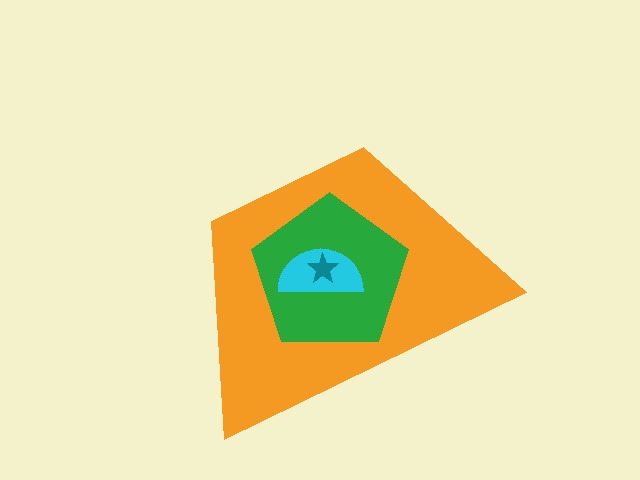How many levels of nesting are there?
4.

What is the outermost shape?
The orange trapezoid.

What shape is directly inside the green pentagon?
The cyan semicircle.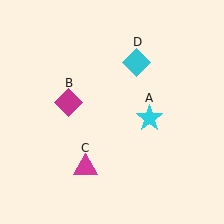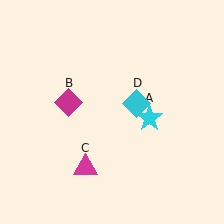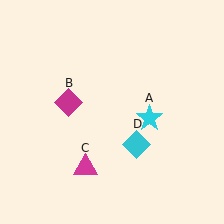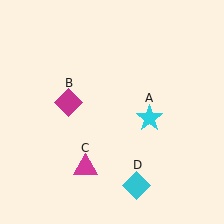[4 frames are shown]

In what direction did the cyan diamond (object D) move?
The cyan diamond (object D) moved down.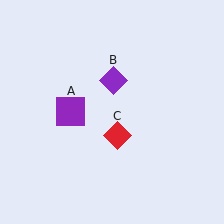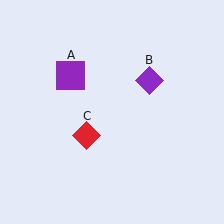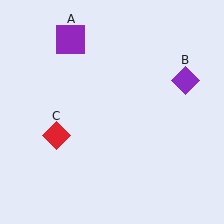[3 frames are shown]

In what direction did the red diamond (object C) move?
The red diamond (object C) moved left.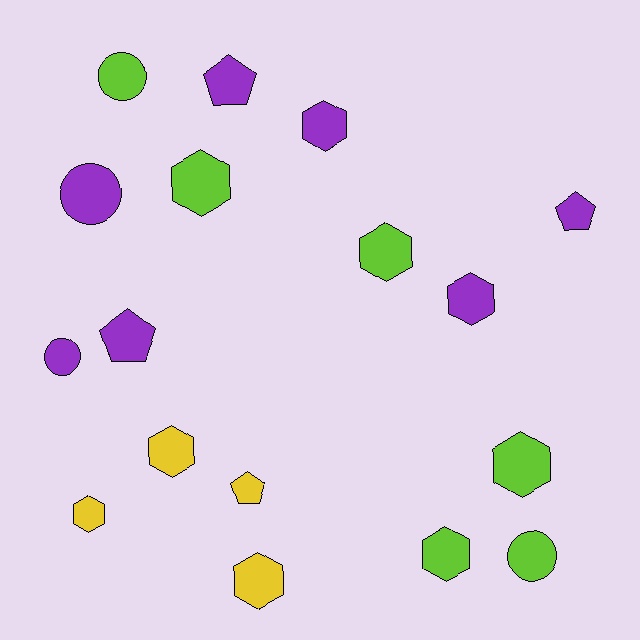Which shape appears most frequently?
Hexagon, with 9 objects.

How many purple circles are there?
There are 2 purple circles.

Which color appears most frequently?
Purple, with 7 objects.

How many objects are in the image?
There are 17 objects.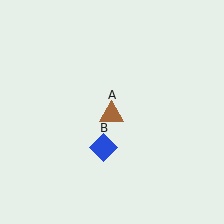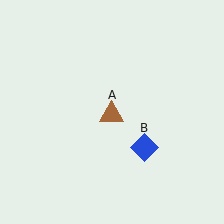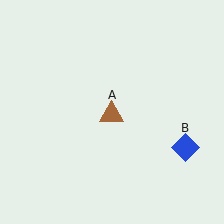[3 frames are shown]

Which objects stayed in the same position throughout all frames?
Brown triangle (object A) remained stationary.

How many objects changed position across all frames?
1 object changed position: blue diamond (object B).